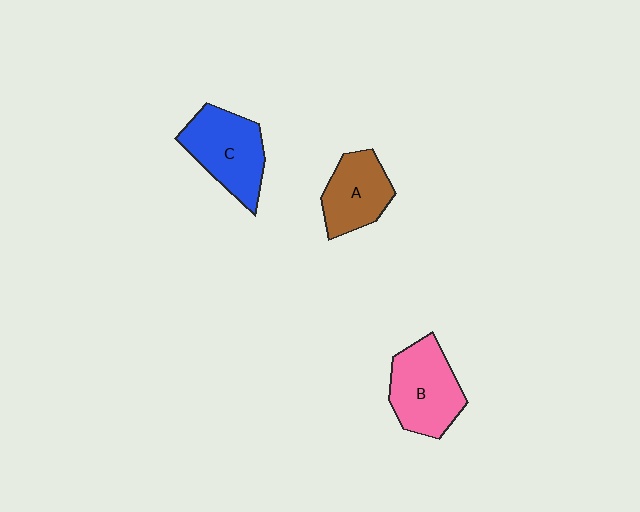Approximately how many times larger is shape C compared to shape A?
Approximately 1.3 times.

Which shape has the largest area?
Shape C (blue).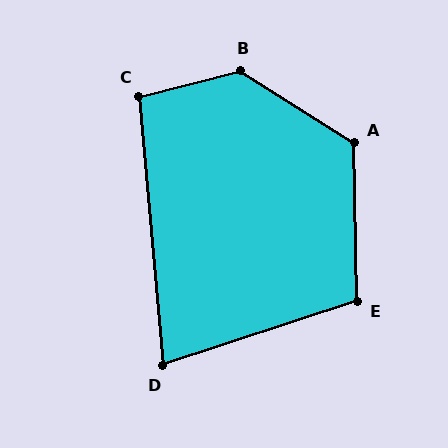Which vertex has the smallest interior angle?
D, at approximately 77 degrees.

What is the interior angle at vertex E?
Approximately 107 degrees (obtuse).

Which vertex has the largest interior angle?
B, at approximately 134 degrees.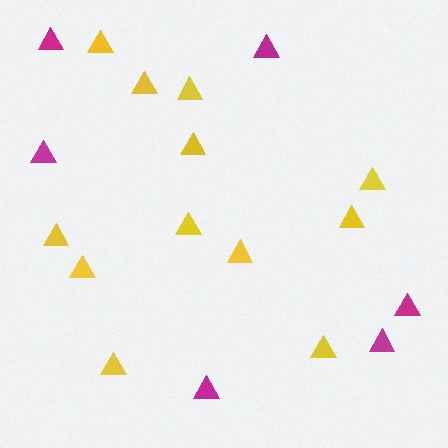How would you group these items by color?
There are 2 groups: one group of yellow triangles (12) and one group of magenta triangles (6).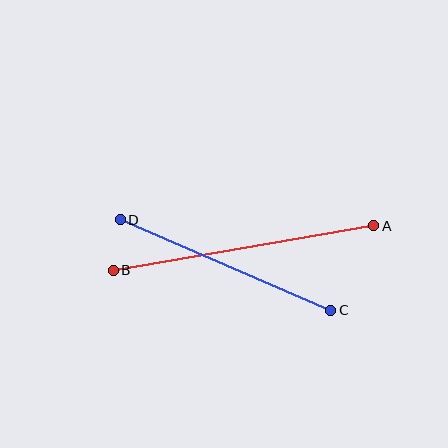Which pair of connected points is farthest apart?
Points A and B are farthest apart.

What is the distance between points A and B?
The distance is approximately 264 pixels.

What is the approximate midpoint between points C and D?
The midpoint is at approximately (226, 265) pixels.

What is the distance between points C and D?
The distance is approximately 229 pixels.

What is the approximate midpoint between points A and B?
The midpoint is at approximately (243, 248) pixels.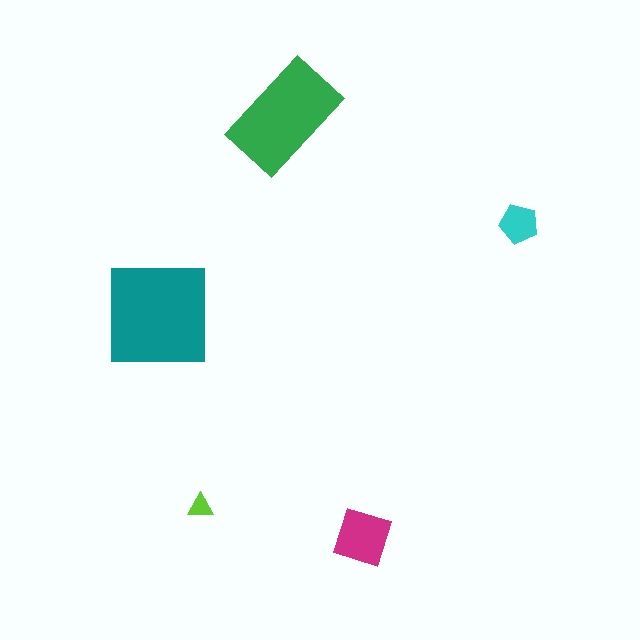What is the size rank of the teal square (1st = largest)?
1st.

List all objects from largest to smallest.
The teal square, the green rectangle, the magenta diamond, the cyan pentagon, the lime triangle.